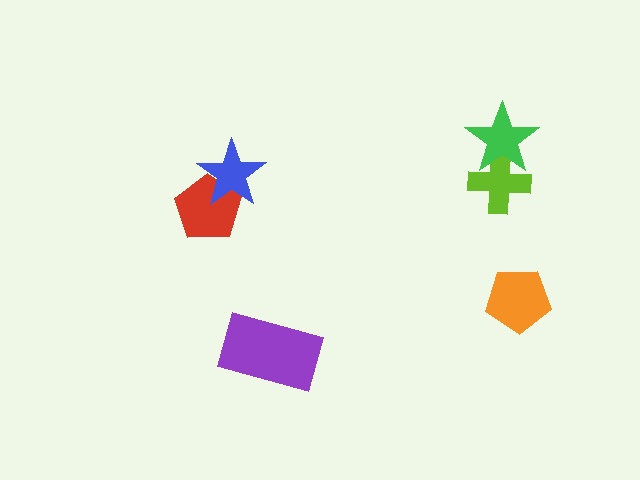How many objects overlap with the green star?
1 object overlaps with the green star.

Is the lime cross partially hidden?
Yes, it is partially covered by another shape.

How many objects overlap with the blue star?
1 object overlaps with the blue star.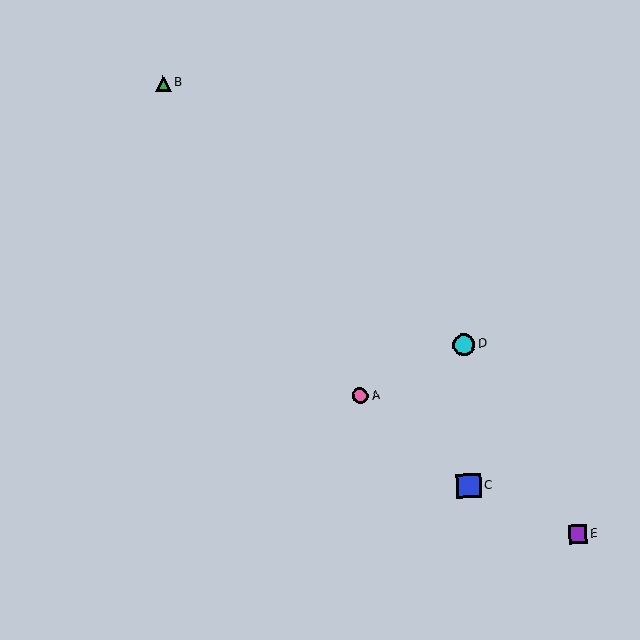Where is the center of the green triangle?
The center of the green triangle is at (163, 83).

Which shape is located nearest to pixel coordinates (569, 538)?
The purple square (labeled E) at (578, 535) is nearest to that location.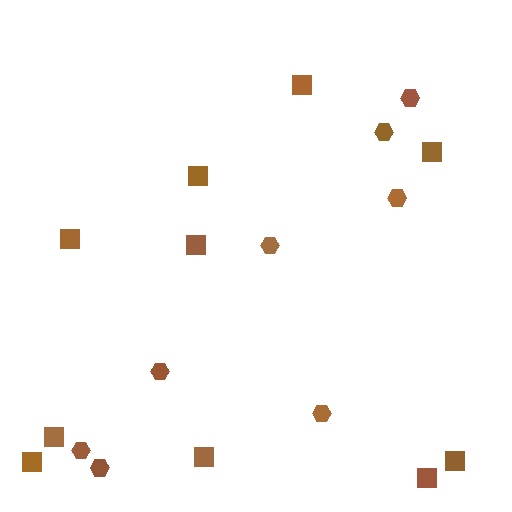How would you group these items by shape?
There are 2 groups: one group of squares (10) and one group of hexagons (8).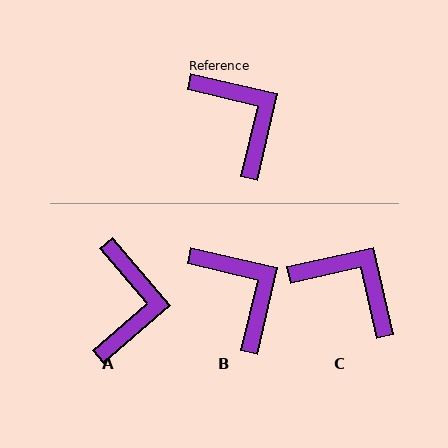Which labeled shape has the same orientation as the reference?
B.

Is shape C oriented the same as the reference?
No, it is off by about 26 degrees.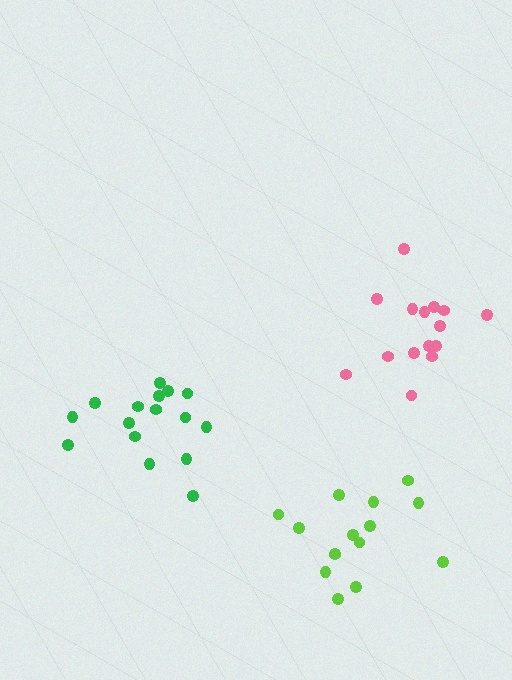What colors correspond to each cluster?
The clusters are colored: pink, green, lime.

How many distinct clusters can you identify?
There are 3 distinct clusters.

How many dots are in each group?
Group 1: 15 dots, Group 2: 16 dots, Group 3: 15 dots (46 total).